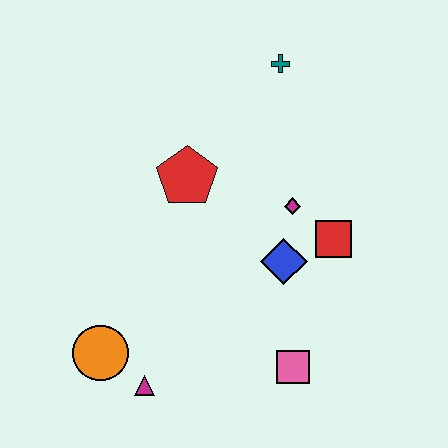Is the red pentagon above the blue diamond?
Yes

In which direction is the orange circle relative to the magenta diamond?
The orange circle is to the left of the magenta diamond.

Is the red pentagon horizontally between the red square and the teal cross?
No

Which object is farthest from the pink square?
The teal cross is farthest from the pink square.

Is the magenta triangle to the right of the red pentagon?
No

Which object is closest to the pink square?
The blue diamond is closest to the pink square.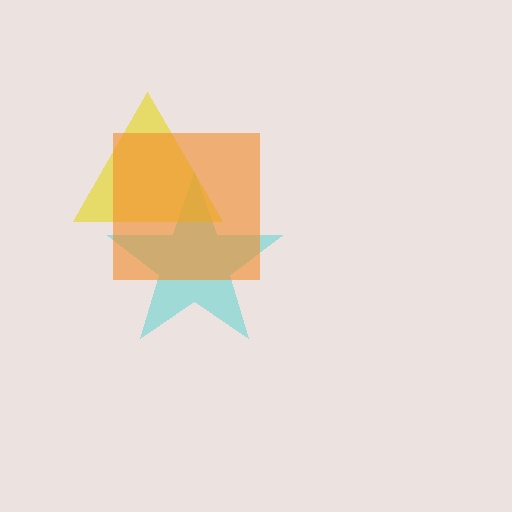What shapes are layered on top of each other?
The layered shapes are: a cyan star, a yellow triangle, an orange square.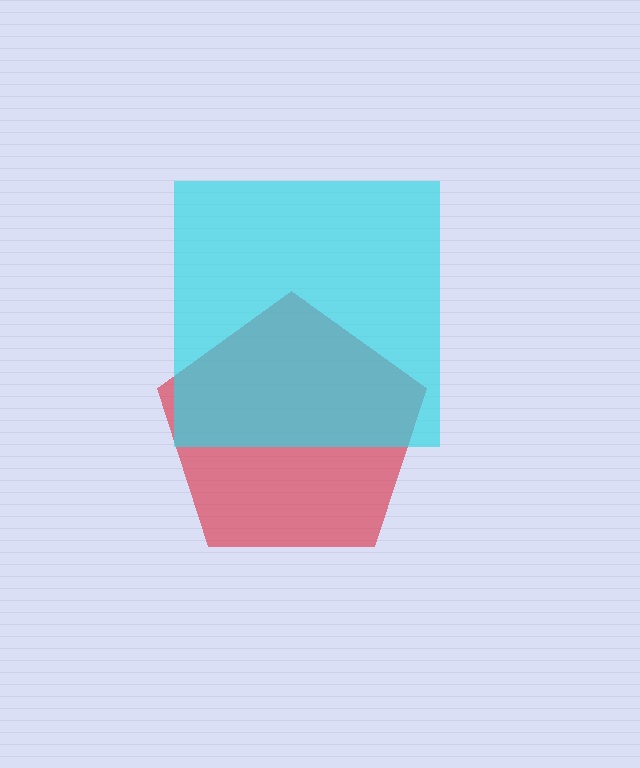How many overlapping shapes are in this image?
There are 2 overlapping shapes in the image.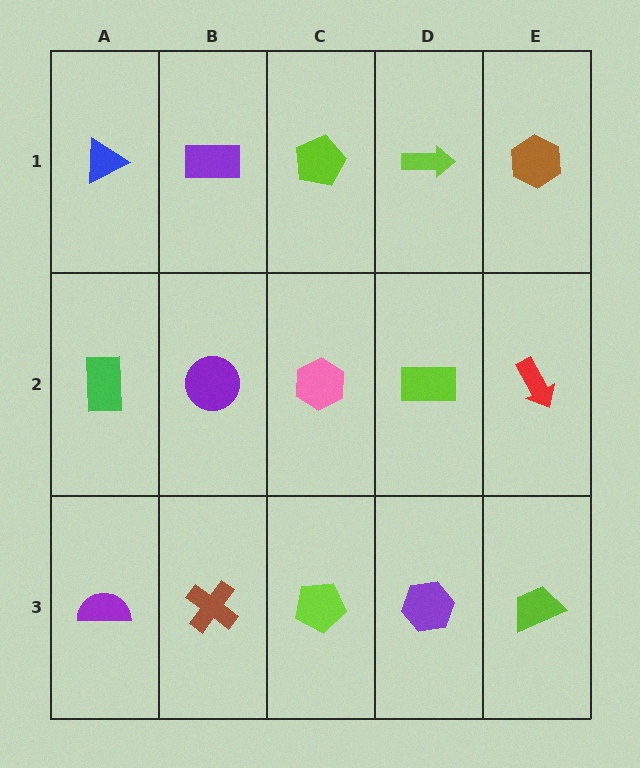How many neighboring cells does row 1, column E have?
2.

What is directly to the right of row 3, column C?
A purple hexagon.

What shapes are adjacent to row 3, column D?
A lime rectangle (row 2, column D), a lime pentagon (row 3, column C), a lime trapezoid (row 3, column E).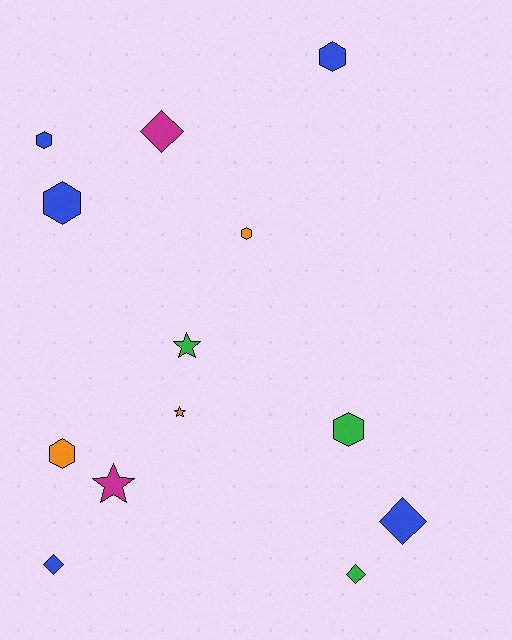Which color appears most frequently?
Blue, with 5 objects.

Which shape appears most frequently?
Hexagon, with 6 objects.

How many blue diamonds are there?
There are 2 blue diamonds.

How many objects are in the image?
There are 13 objects.